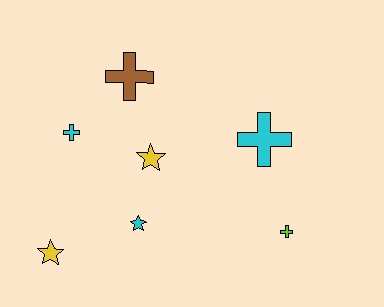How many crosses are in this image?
There are 4 crosses.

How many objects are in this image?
There are 7 objects.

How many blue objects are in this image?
There are no blue objects.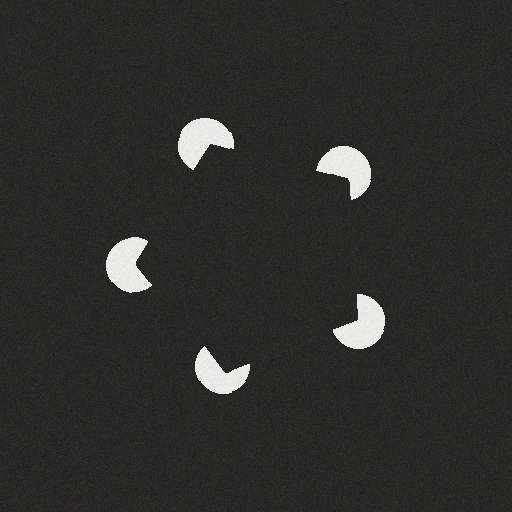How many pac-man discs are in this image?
There are 5 — one at each vertex of the illusory pentagon.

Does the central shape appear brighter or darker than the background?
It typically appears slightly darker than the background, even though no actual brightness change is drawn.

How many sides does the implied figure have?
5 sides.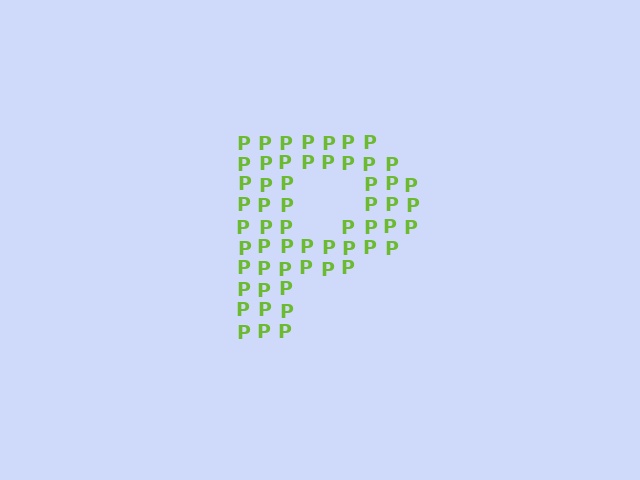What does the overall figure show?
The overall figure shows the letter P.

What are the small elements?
The small elements are letter P's.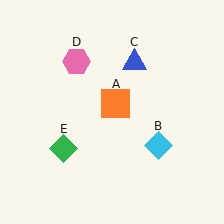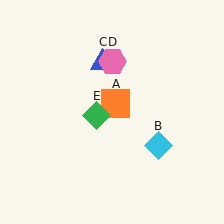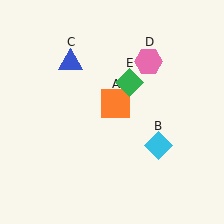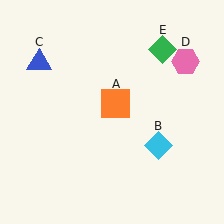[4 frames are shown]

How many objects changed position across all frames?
3 objects changed position: blue triangle (object C), pink hexagon (object D), green diamond (object E).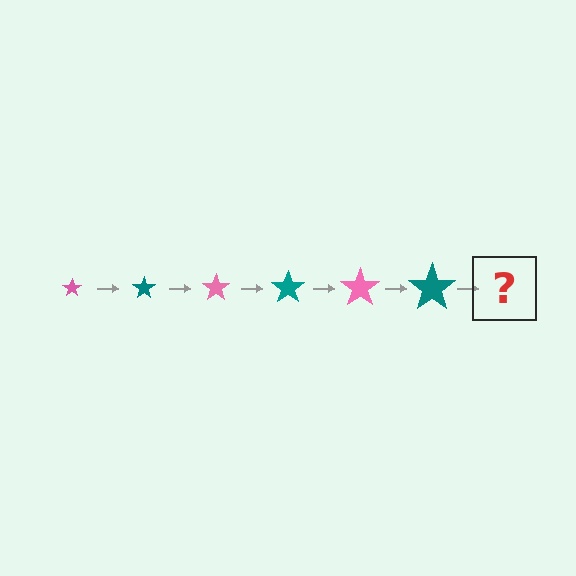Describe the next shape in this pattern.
It should be a pink star, larger than the previous one.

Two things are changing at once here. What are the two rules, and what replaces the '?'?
The two rules are that the star grows larger each step and the color cycles through pink and teal. The '?' should be a pink star, larger than the previous one.